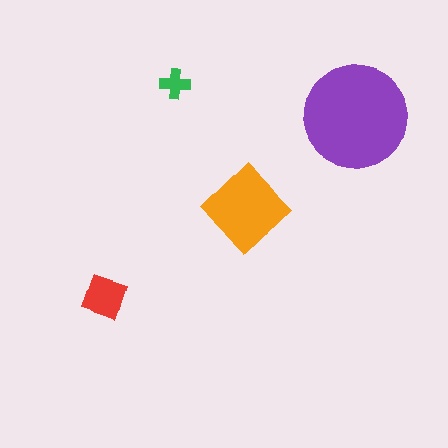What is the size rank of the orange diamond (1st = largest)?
2nd.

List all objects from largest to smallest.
The purple circle, the orange diamond, the red square, the green cross.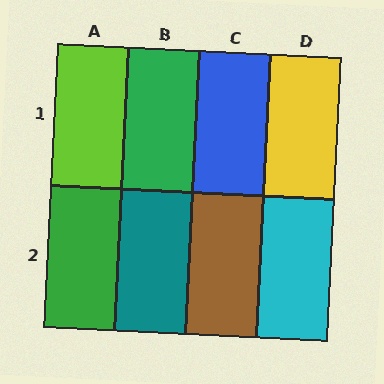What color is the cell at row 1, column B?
Green.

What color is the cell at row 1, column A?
Lime.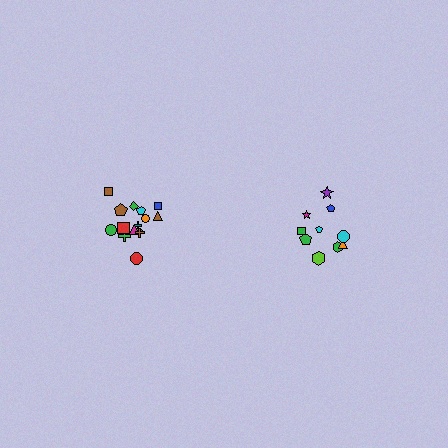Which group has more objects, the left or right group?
The left group.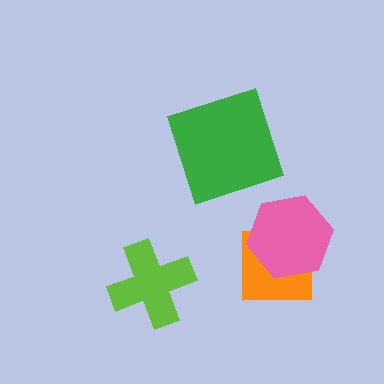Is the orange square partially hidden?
Yes, it is partially covered by another shape.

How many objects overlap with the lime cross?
0 objects overlap with the lime cross.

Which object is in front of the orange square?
The pink hexagon is in front of the orange square.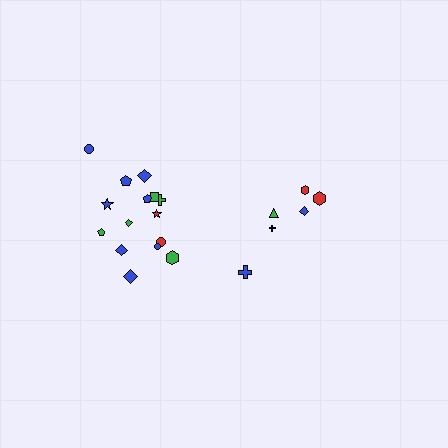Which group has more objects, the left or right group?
The left group.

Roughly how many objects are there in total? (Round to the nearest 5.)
Roughly 20 objects in total.